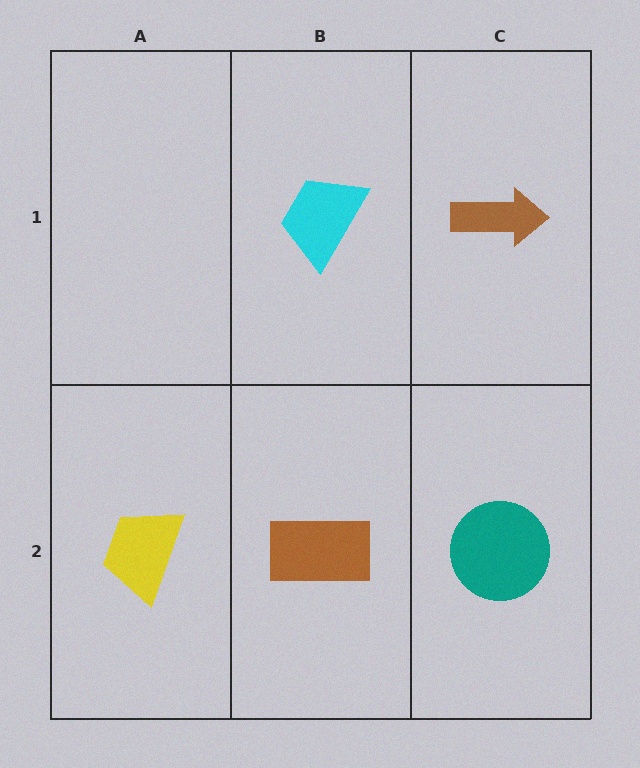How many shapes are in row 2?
3 shapes.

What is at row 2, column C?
A teal circle.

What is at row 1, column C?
A brown arrow.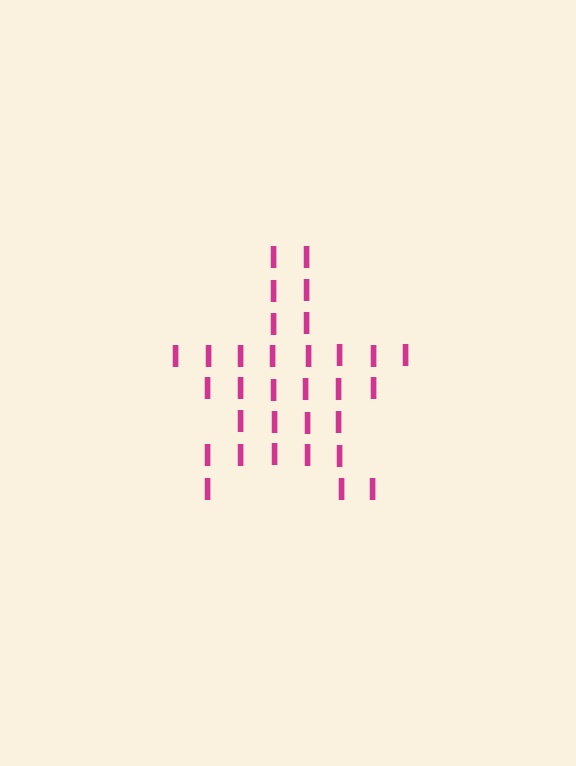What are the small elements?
The small elements are letter I's.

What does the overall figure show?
The overall figure shows a star.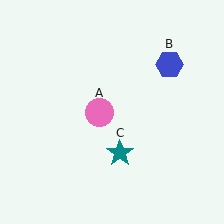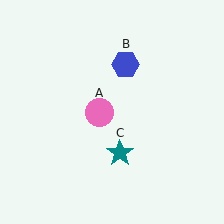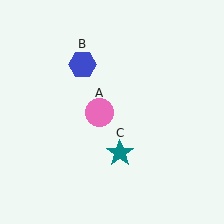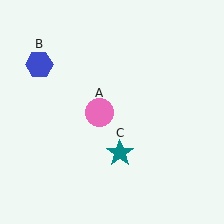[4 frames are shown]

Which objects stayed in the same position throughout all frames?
Pink circle (object A) and teal star (object C) remained stationary.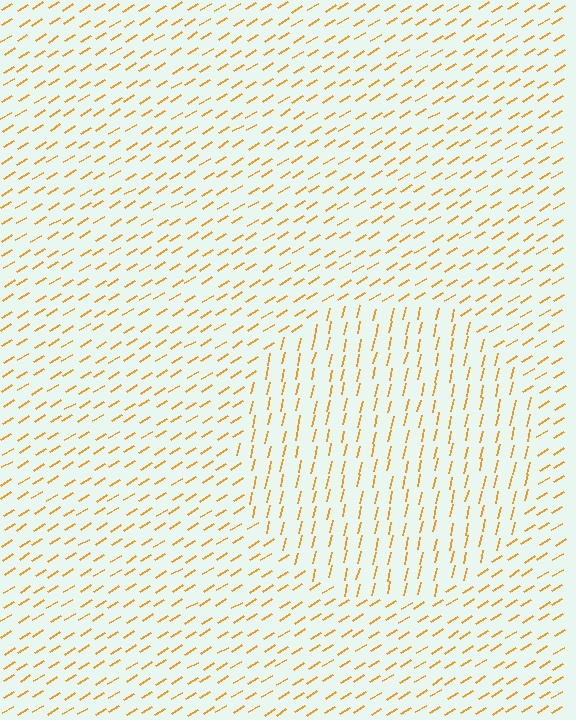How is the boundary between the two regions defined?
The boundary is defined purely by a change in line orientation (approximately 45 degrees difference). All lines are the same color and thickness.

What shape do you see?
I see a circle.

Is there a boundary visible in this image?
Yes, there is a texture boundary formed by a change in line orientation.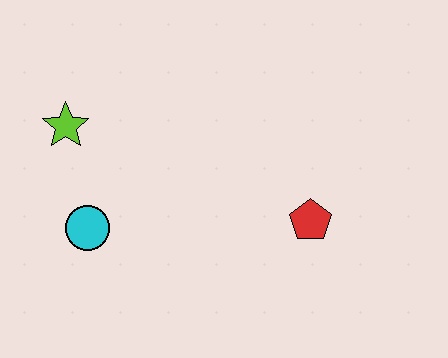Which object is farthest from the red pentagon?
The lime star is farthest from the red pentagon.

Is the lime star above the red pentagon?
Yes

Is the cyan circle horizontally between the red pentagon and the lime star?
Yes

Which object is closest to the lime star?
The cyan circle is closest to the lime star.